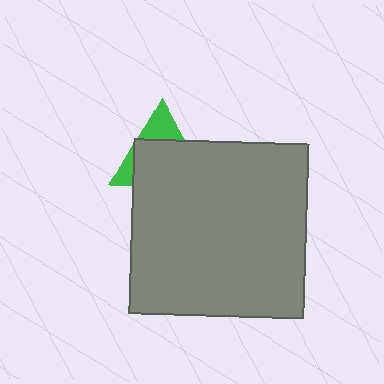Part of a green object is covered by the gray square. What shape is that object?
It is a triangle.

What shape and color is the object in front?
The object in front is a gray square.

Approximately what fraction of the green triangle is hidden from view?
Roughly 68% of the green triangle is hidden behind the gray square.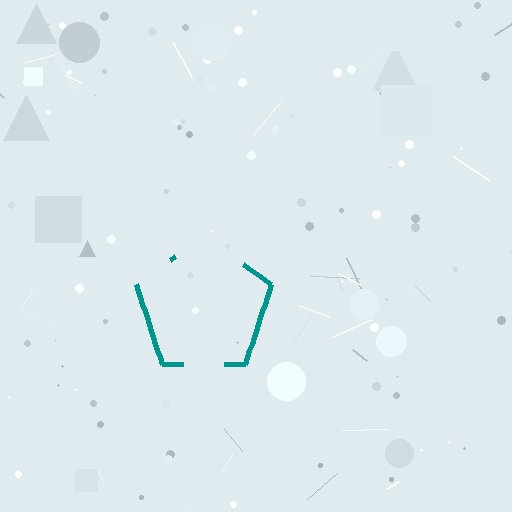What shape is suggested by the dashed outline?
The dashed outline suggests a pentagon.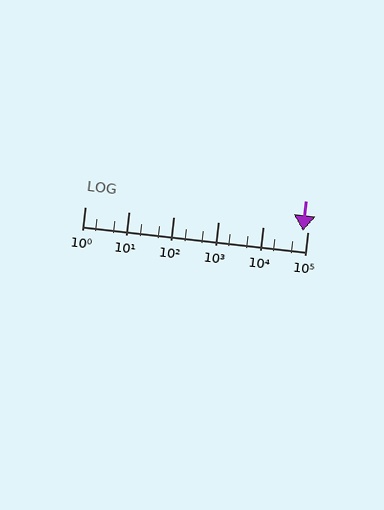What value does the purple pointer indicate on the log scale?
The pointer indicates approximately 81000.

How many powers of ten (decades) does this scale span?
The scale spans 5 decades, from 1 to 100000.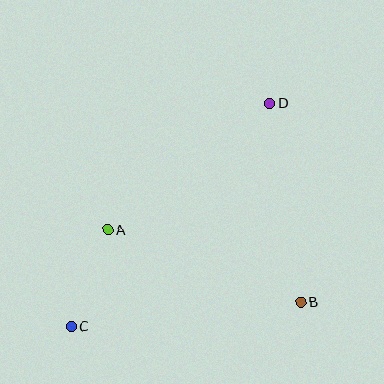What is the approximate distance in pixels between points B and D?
The distance between B and D is approximately 201 pixels.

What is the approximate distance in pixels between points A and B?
The distance between A and B is approximately 207 pixels.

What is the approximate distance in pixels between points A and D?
The distance between A and D is approximately 205 pixels.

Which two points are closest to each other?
Points A and C are closest to each other.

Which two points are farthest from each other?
Points C and D are farthest from each other.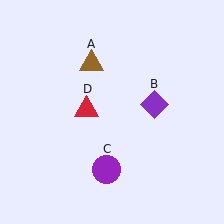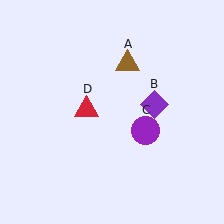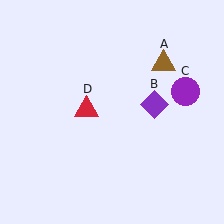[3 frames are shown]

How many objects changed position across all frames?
2 objects changed position: brown triangle (object A), purple circle (object C).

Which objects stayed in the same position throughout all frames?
Purple diamond (object B) and red triangle (object D) remained stationary.